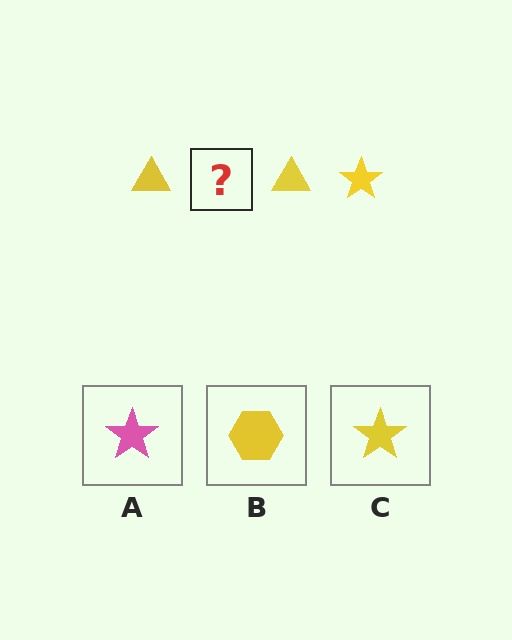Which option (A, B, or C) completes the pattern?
C.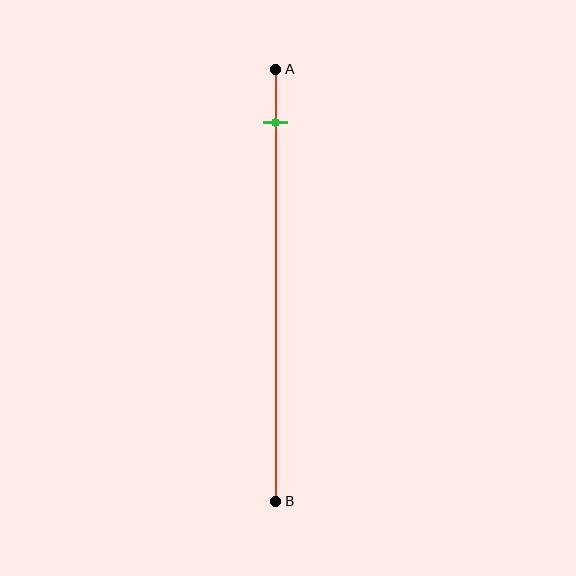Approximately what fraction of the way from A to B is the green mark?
The green mark is approximately 10% of the way from A to B.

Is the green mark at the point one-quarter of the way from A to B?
No, the mark is at about 10% from A, not at the 25% one-quarter point.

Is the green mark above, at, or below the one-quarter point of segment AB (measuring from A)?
The green mark is above the one-quarter point of segment AB.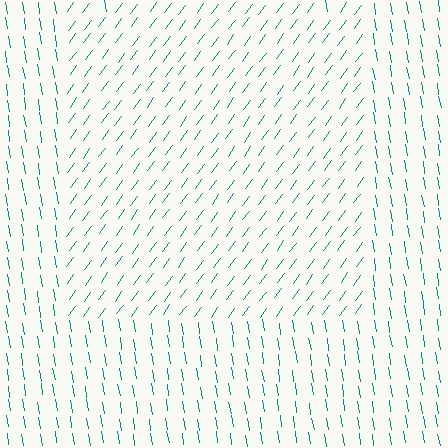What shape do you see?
I see a rectangle.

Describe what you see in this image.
The image is filled with small teal line segments. A rectangle region in the image has lines oriented differently from the surrounding lines, creating a visible texture boundary.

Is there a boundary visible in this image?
Yes, there is a texture boundary formed by a change in line orientation.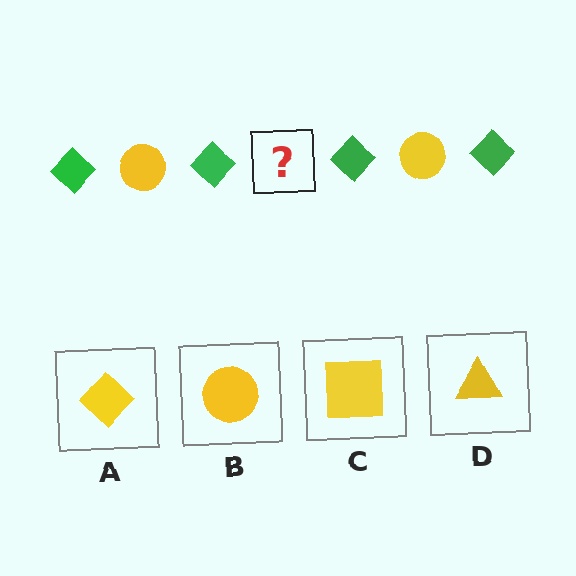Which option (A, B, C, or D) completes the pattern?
B.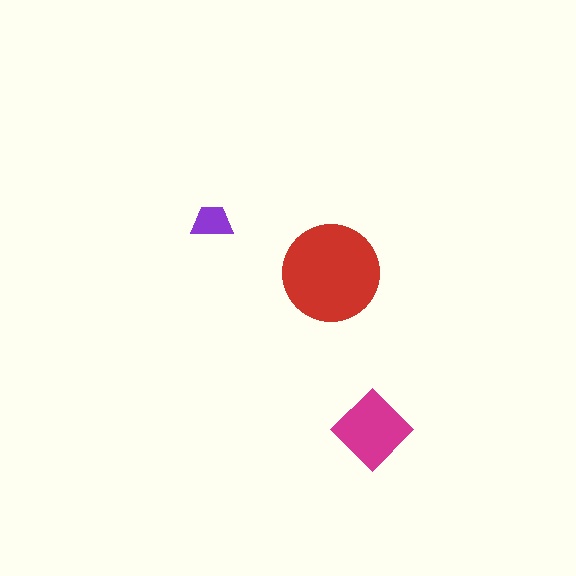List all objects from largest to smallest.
The red circle, the magenta diamond, the purple trapezoid.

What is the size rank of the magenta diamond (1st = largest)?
2nd.